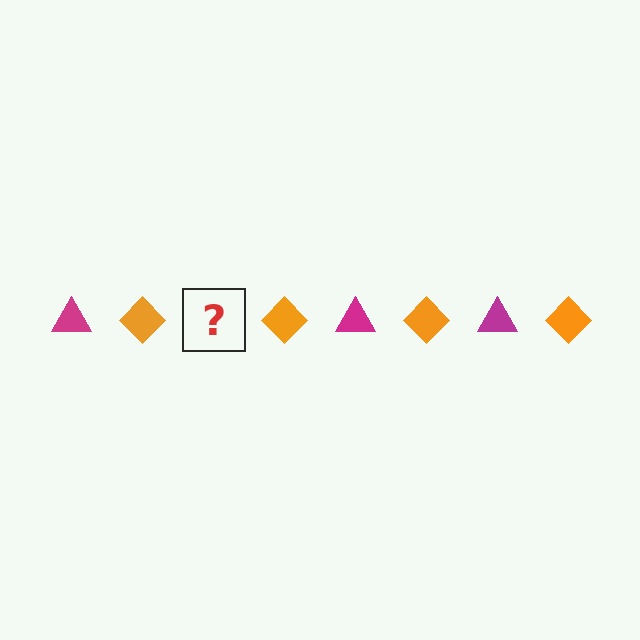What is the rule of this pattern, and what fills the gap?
The rule is that the pattern alternates between magenta triangle and orange diamond. The gap should be filled with a magenta triangle.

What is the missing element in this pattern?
The missing element is a magenta triangle.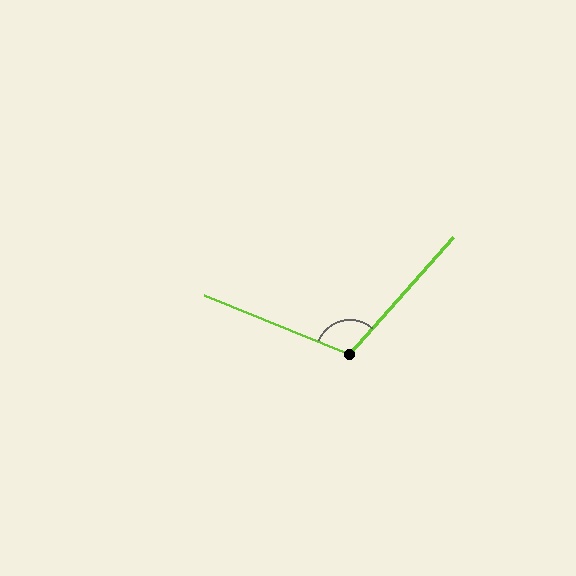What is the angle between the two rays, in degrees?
Approximately 110 degrees.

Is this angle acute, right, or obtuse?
It is obtuse.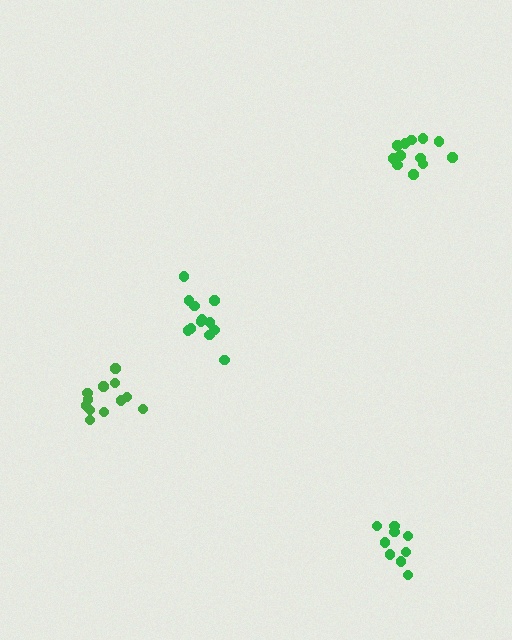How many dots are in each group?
Group 1: 12 dots, Group 2: 9 dots, Group 3: 12 dots, Group 4: 12 dots (45 total).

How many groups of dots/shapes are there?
There are 4 groups.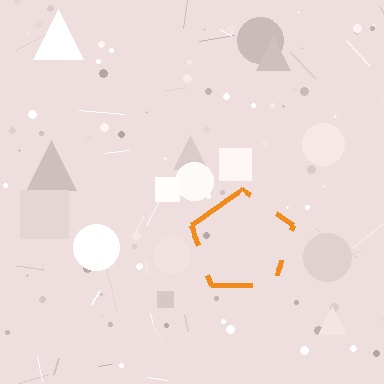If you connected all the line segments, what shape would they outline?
They would outline a pentagon.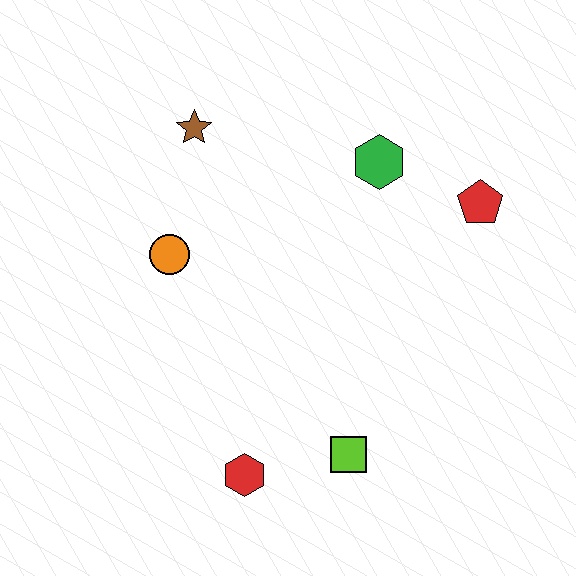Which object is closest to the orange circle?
The brown star is closest to the orange circle.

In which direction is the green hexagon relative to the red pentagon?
The green hexagon is to the left of the red pentagon.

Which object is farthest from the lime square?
The brown star is farthest from the lime square.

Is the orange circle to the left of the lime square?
Yes